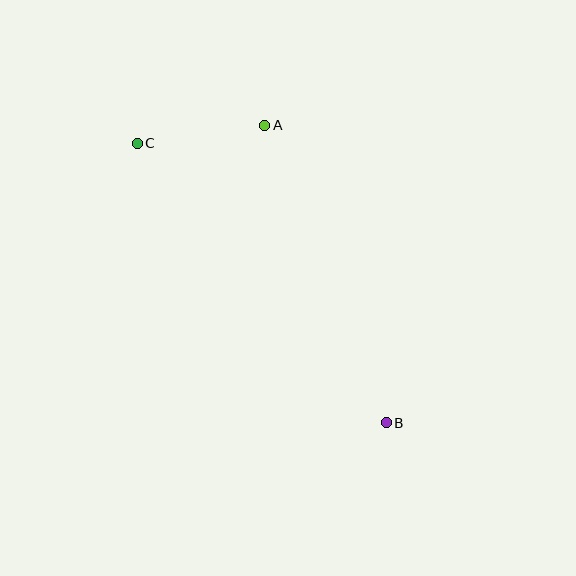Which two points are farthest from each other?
Points B and C are farthest from each other.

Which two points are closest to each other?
Points A and C are closest to each other.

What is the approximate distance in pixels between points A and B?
The distance between A and B is approximately 321 pixels.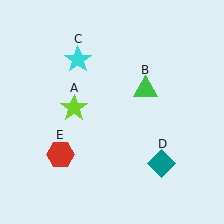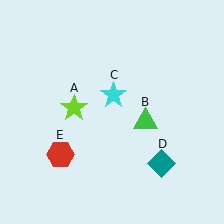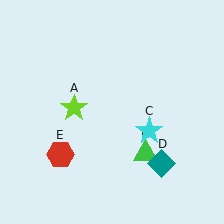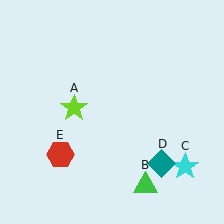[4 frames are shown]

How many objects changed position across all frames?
2 objects changed position: green triangle (object B), cyan star (object C).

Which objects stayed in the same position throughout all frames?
Lime star (object A) and teal diamond (object D) and red hexagon (object E) remained stationary.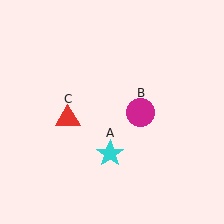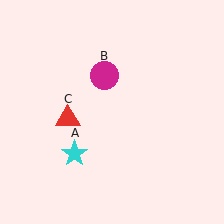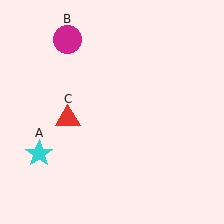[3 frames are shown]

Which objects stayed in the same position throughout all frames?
Red triangle (object C) remained stationary.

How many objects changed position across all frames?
2 objects changed position: cyan star (object A), magenta circle (object B).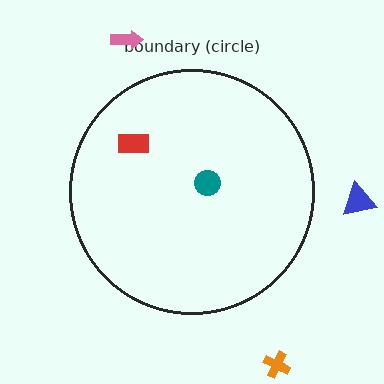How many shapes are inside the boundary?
2 inside, 3 outside.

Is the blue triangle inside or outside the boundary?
Outside.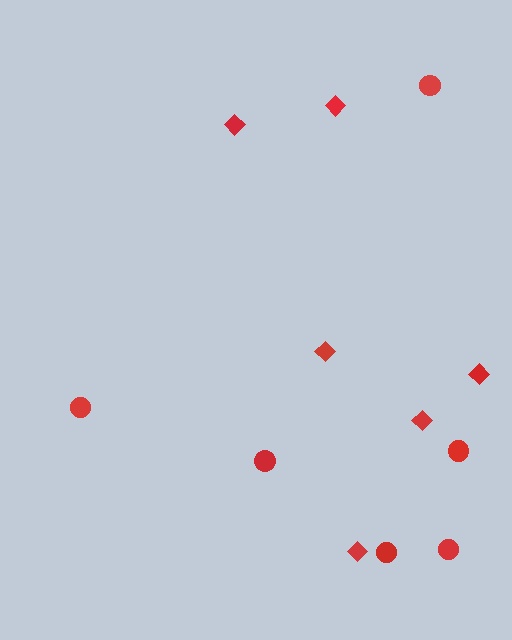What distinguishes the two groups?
There are 2 groups: one group of circles (6) and one group of diamonds (6).